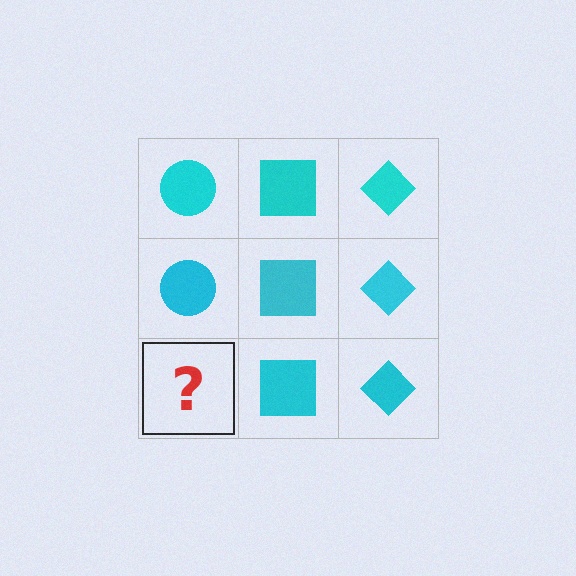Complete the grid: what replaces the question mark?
The question mark should be replaced with a cyan circle.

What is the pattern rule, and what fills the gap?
The rule is that each column has a consistent shape. The gap should be filled with a cyan circle.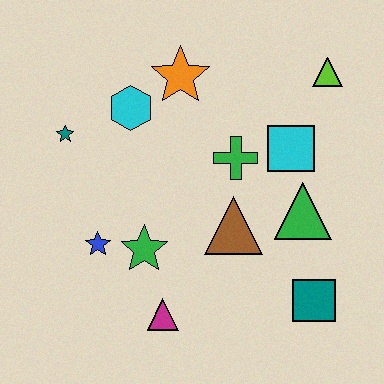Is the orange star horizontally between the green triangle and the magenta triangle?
Yes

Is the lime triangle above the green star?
Yes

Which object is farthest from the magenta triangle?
The lime triangle is farthest from the magenta triangle.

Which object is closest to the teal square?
The green triangle is closest to the teal square.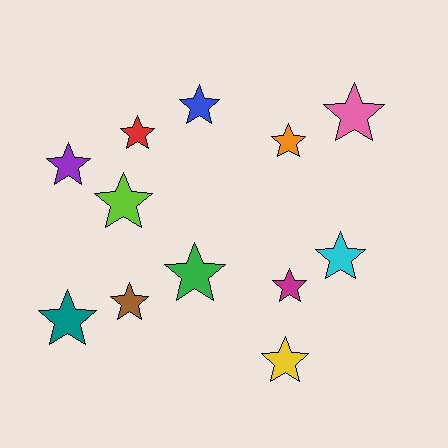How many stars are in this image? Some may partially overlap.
There are 12 stars.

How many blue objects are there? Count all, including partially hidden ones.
There is 1 blue object.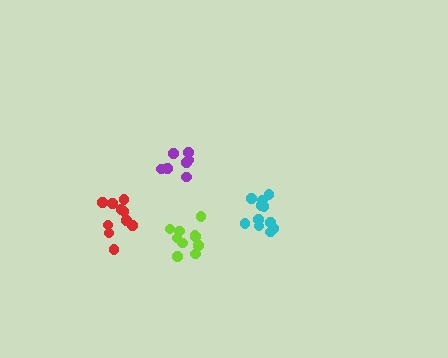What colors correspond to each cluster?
The clusters are colored: cyan, red, lime, purple.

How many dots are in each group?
Group 1: 11 dots, Group 2: 10 dots, Group 3: 10 dots, Group 4: 7 dots (38 total).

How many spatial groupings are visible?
There are 4 spatial groupings.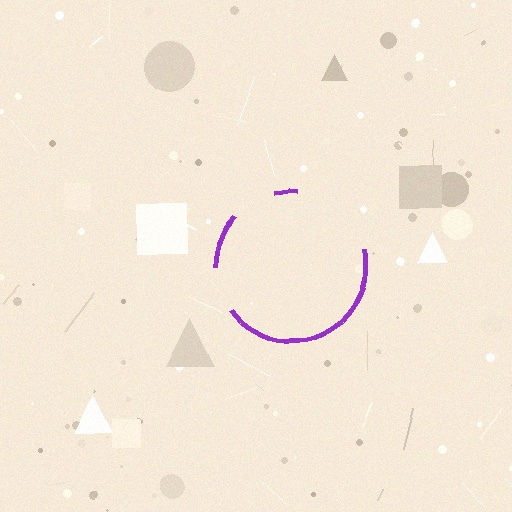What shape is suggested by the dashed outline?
The dashed outline suggests a circle.